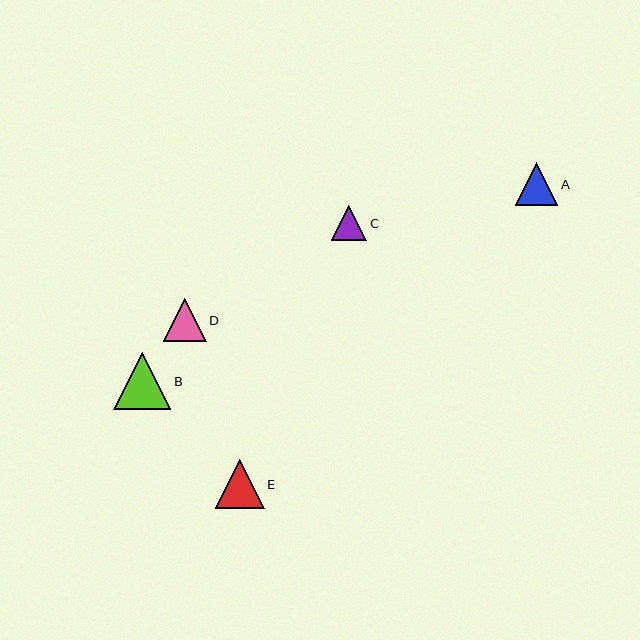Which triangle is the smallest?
Triangle C is the smallest with a size of approximately 36 pixels.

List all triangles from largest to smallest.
From largest to smallest: B, E, D, A, C.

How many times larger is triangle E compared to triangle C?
Triangle E is approximately 1.4 times the size of triangle C.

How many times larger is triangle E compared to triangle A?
Triangle E is approximately 1.2 times the size of triangle A.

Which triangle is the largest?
Triangle B is the largest with a size of approximately 57 pixels.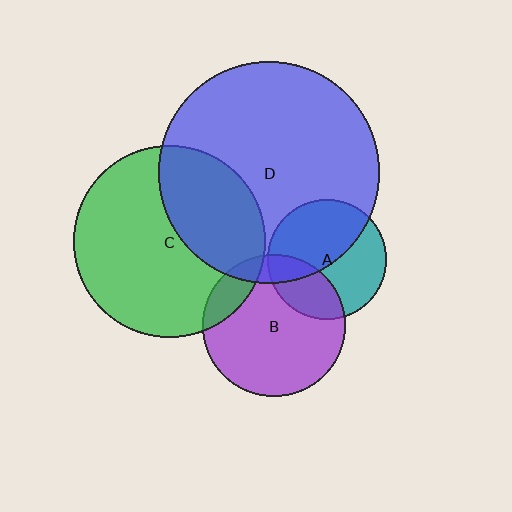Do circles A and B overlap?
Yes.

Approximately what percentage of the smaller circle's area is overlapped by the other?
Approximately 30%.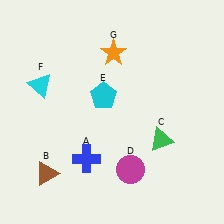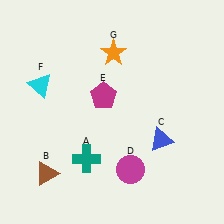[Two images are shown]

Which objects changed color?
A changed from blue to teal. C changed from green to blue. E changed from cyan to magenta.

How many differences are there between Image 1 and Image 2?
There are 3 differences between the two images.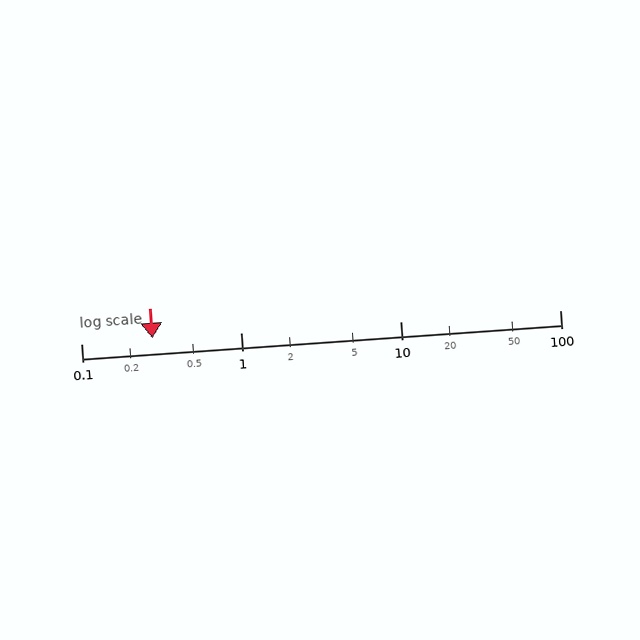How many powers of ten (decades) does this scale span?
The scale spans 3 decades, from 0.1 to 100.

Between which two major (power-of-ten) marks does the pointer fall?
The pointer is between 0.1 and 1.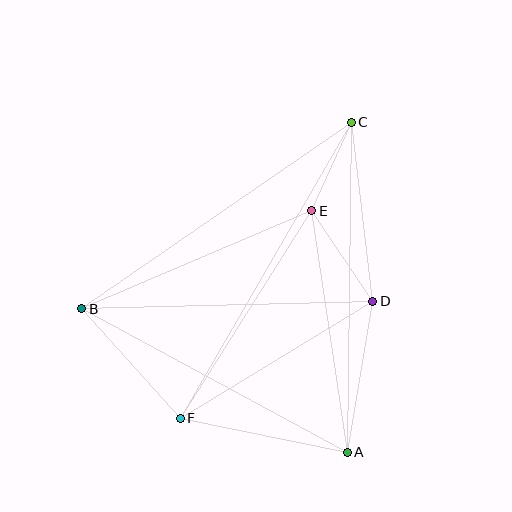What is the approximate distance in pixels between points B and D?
The distance between B and D is approximately 291 pixels.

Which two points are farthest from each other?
Points C and F are farthest from each other.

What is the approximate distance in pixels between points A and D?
The distance between A and D is approximately 153 pixels.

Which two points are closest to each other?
Points C and E are closest to each other.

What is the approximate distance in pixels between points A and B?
The distance between A and B is approximately 302 pixels.